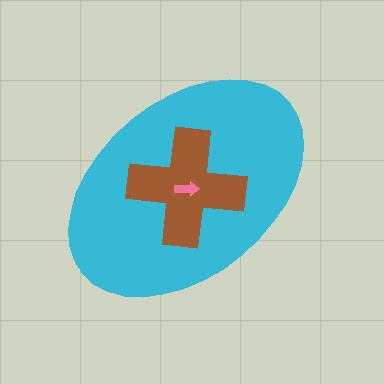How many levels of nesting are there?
3.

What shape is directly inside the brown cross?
The pink arrow.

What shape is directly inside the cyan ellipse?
The brown cross.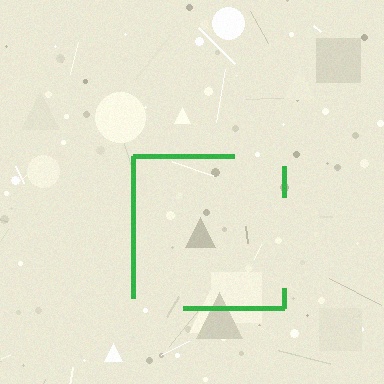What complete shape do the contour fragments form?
The contour fragments form a square.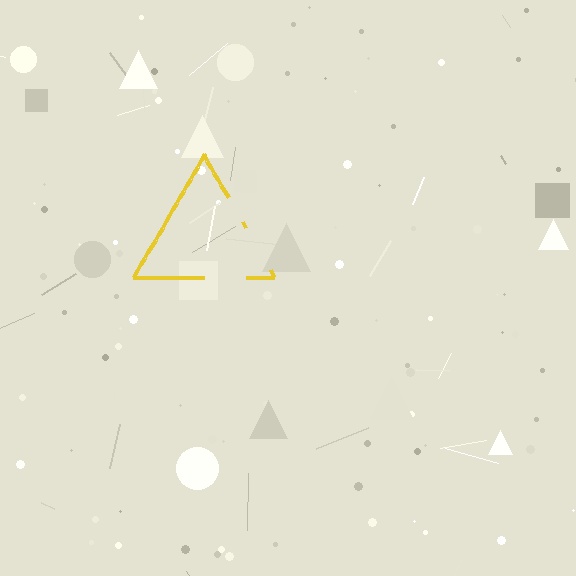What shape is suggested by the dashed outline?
The dashed outline suggests a triangle.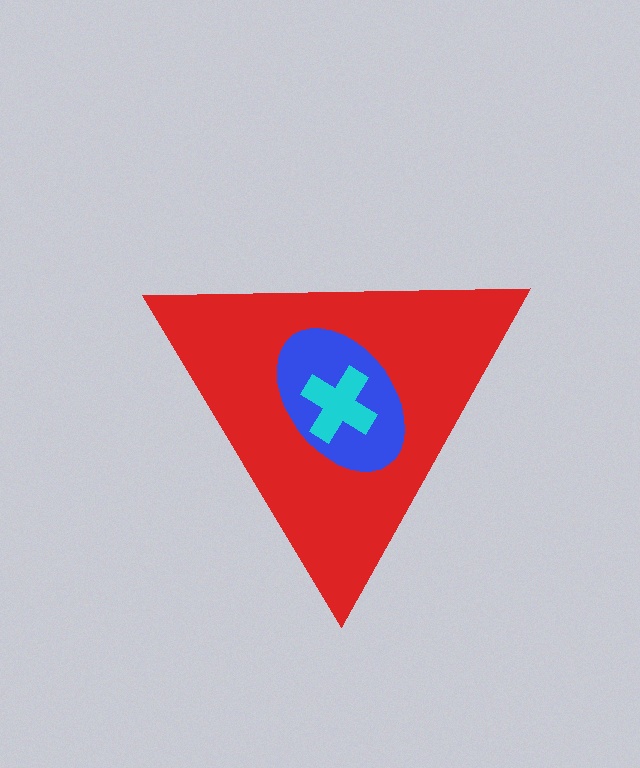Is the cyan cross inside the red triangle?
Yes.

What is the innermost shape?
The cyan cross.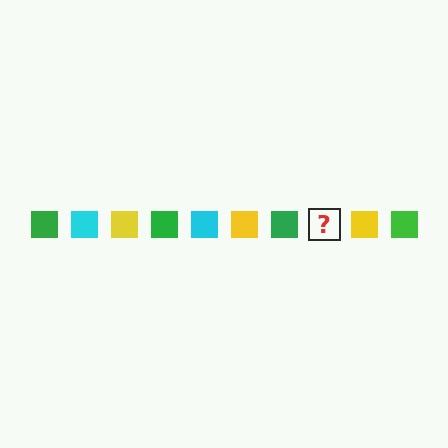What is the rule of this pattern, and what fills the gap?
The rule is that the pattern cycles through green, cyan, yellow squares. The gap should be filled with a cyan square.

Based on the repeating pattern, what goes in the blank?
The blank should be a cyan square.